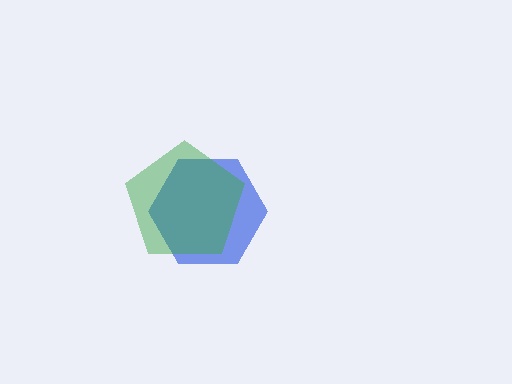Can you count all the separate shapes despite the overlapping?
Yes, there are 2 separate shapes.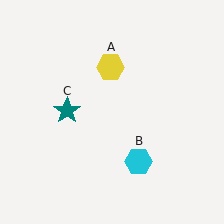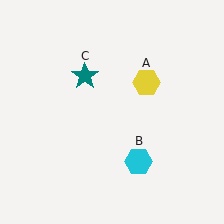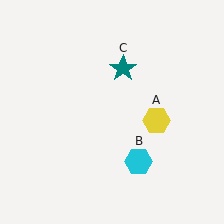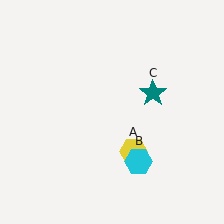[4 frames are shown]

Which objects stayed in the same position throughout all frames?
Cyan hexagon (object B) remained stationary.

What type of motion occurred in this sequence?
The yellow hexagon (object A), teal star (object C) rotated clockwise around the center of the scene.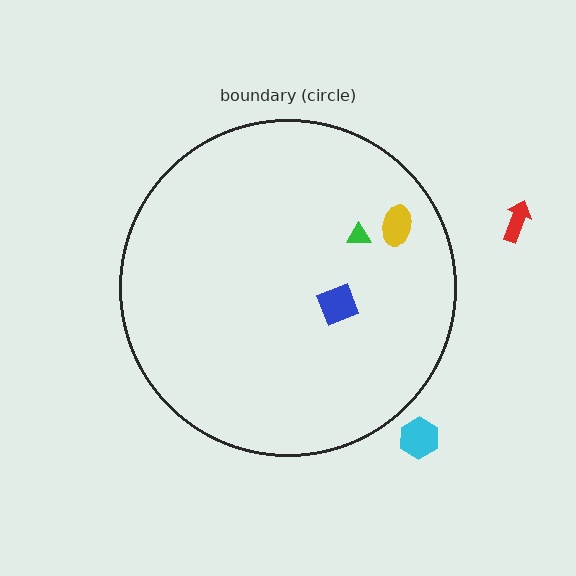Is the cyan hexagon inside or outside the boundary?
Outside.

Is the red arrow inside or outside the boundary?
Outside.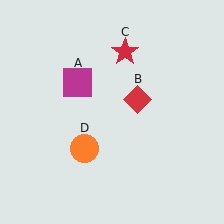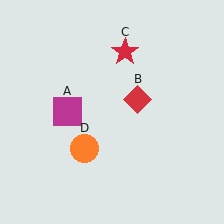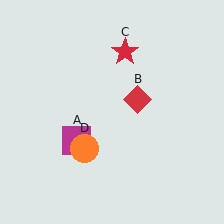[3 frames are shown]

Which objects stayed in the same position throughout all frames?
Red diamond (object B) and red star (object C) and orange circle (object D) remained stationary.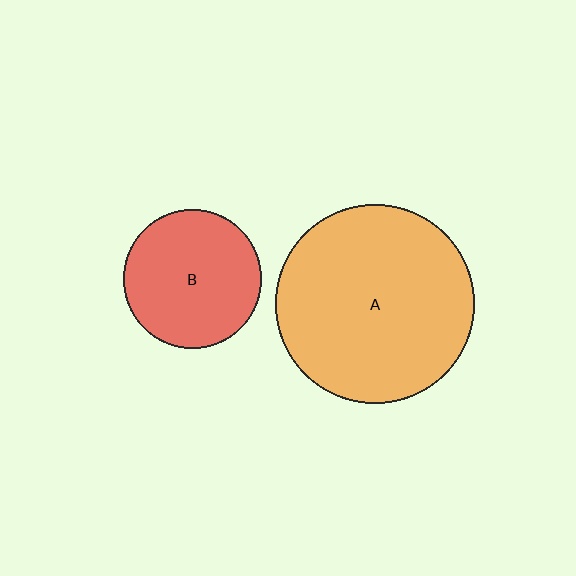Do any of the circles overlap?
No, none of the circles overlap.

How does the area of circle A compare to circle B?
Approximately 2.0 times.